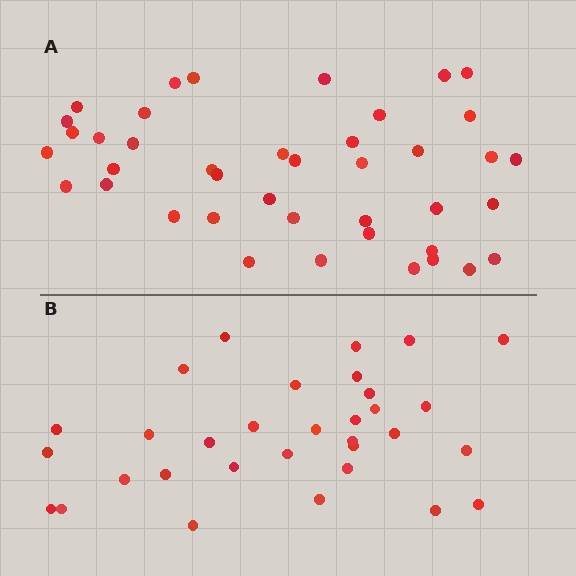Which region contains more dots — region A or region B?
Region A (the top region) has more dots.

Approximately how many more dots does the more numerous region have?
Region A has roughly 8 or so more dots than region B.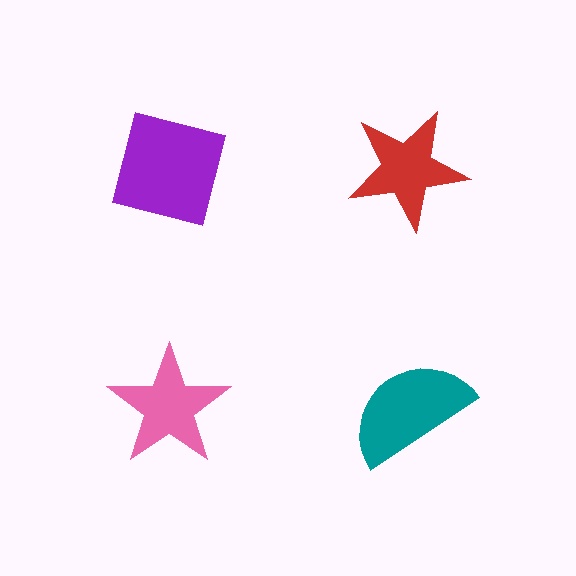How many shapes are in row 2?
2 shapes.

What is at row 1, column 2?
A red star.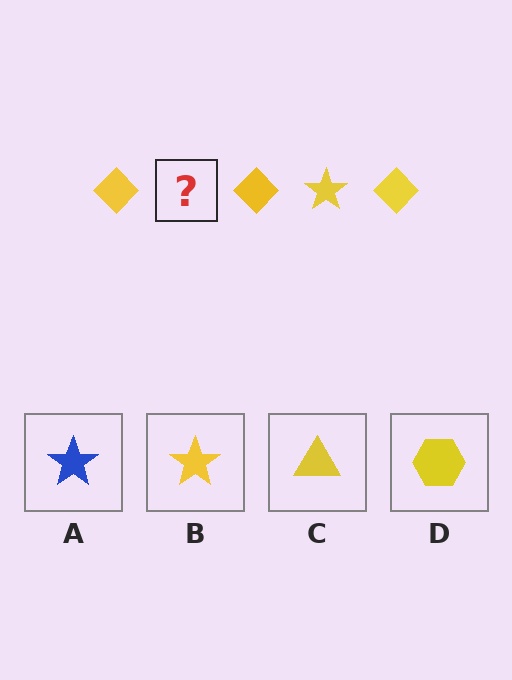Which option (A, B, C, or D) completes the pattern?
B.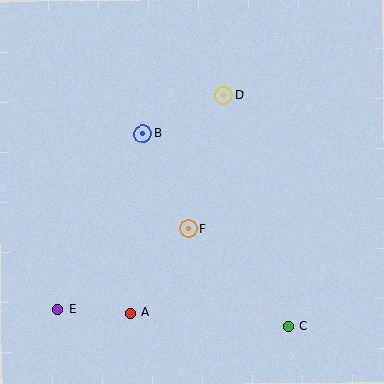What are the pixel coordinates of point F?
Point F is at (189, 229).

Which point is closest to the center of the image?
Point F at (189, 229) is closest to the center.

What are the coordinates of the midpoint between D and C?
The midpoint between D and C is at (256, 211).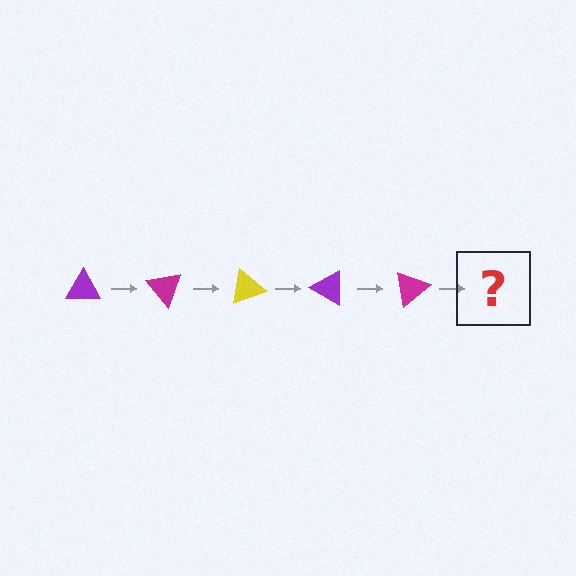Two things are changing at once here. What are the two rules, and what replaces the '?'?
The two rules are that it rotates 50 degrees each step and the color cycles through purple, magenta, and yellow. The '?' should be a yellow triangle, rotated 250 degrees from the start.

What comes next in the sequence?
The next element should be a yellow triangle, rotated 250 degrees from the start.